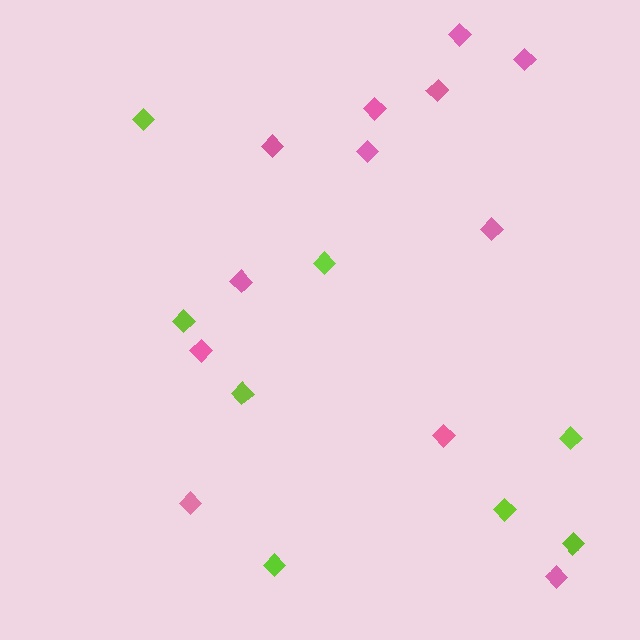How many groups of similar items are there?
There are 2 groups: one group of pink diamonds (12) and one group of lime diamonds (8).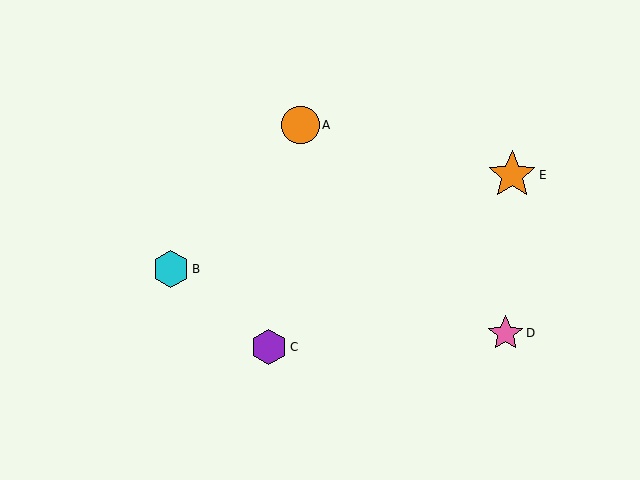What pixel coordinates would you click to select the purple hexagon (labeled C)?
Click at (269, 347) to select the purple hexagon C.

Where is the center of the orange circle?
The center of the orange circle is at (300, 125).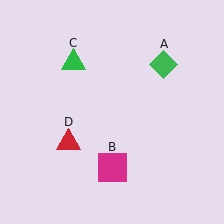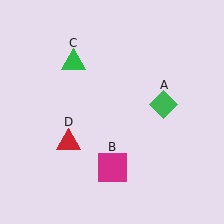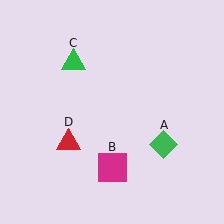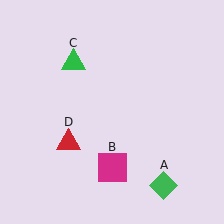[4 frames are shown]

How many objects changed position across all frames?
1 object changed position: green diamond (object A).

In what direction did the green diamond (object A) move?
The green diamond (object A) moved down.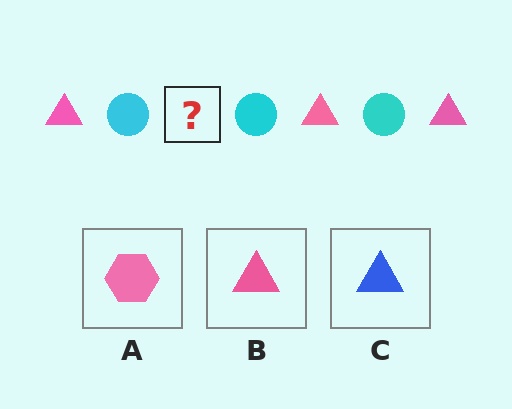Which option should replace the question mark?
Option B.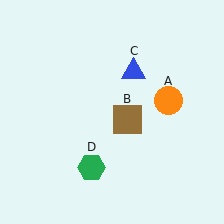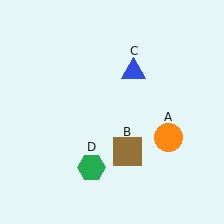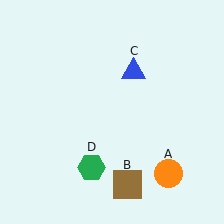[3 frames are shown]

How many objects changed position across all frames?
2 objects changed position: orange circle (object A), brown square (object B).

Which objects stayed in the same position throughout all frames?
Blue triangle (object C) and green hexagon (object D) remained stationary.